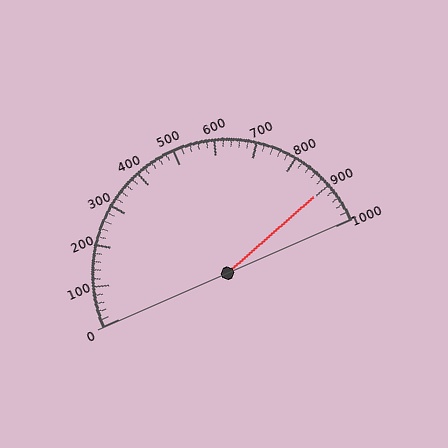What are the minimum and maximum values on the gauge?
The gauge ranges from 0 to 1000.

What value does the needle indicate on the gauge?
The needle indicates approximately 900.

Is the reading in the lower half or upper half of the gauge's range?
The reading is in the upper half of the range (0 to 1000).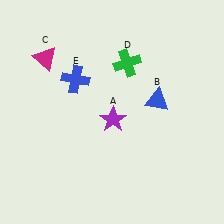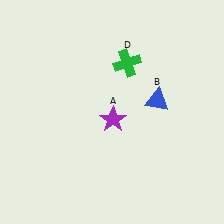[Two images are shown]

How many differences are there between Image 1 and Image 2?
There are 2 differences between the two images.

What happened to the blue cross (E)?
The blue cross (E) was removed in Image 2. It was in the top-left area of Image 1.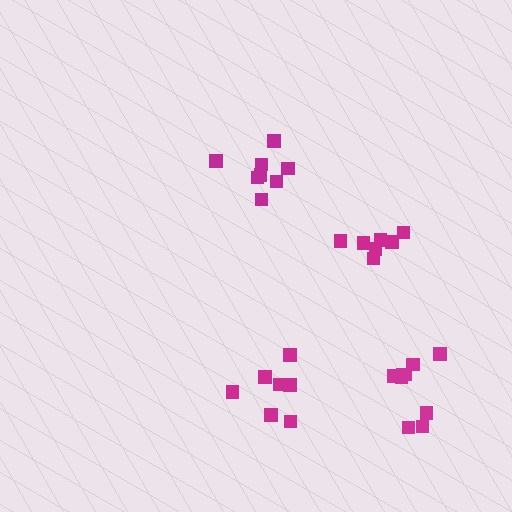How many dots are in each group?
Group 1: 8 dots, Group 2: 7 dots, Group 3: 7 dots, Group 4: 10 dots (32 total).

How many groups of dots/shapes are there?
There are 4 groups.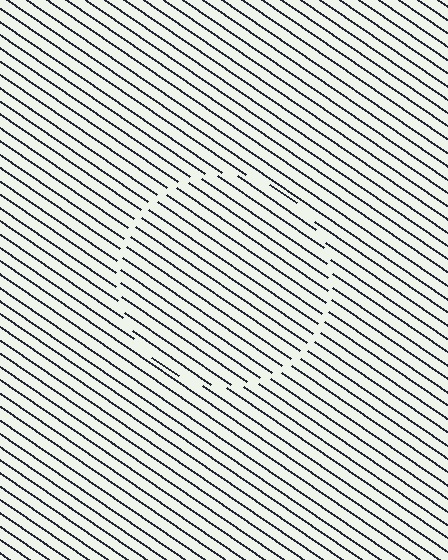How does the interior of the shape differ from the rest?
The interior of the shape contains the same grating, shifted by half a period — the contour is defined by the phase discontinuity where line-ends from the inner and outer gratings abut.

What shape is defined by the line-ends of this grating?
An illusory circle. The interior of the shape contains the same grating, shifted by half a period — the contour is defined by the phase discontinuity where line-ends from the inner and outer gratings abut.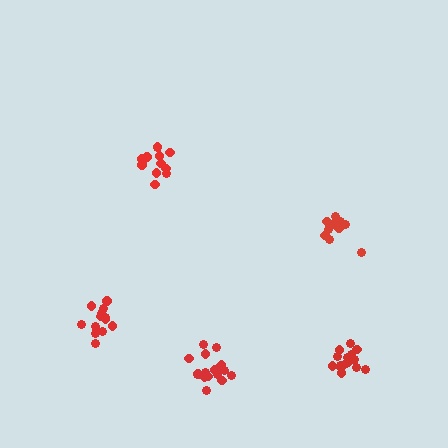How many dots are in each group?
Group 1: 11 dots, Group 2: 17 dots, Group 3: 17 dots, Group 4: 13 dots, Group 5: 13 dots (71 total).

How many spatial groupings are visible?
There are 5 spatial groupings.